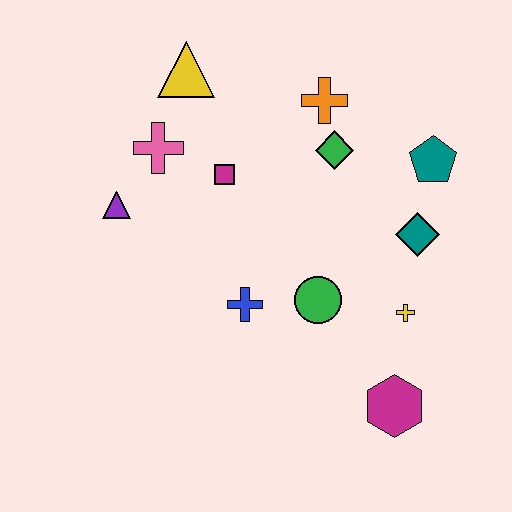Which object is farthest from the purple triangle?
The magenta hexagon is farthest from the purple triangle.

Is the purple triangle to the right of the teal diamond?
No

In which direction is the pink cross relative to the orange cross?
The pink cross is to the left of the orange cross.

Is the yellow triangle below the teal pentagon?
No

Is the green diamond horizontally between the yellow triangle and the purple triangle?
No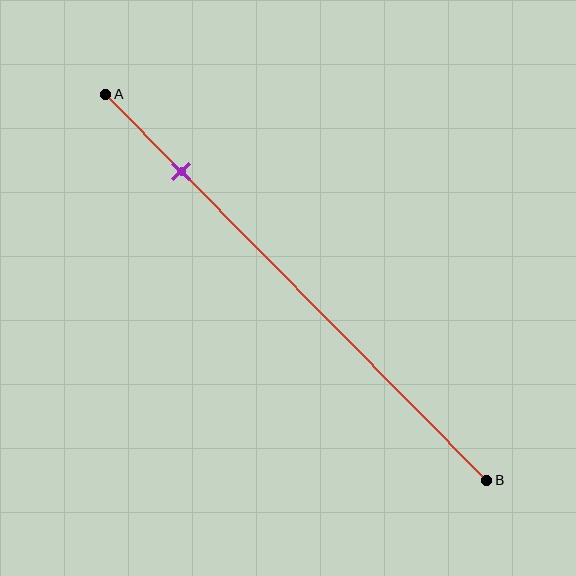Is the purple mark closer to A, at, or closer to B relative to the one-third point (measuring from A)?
The purple mark is closer to point A than the one-third point of segment AB.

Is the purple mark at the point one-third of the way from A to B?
No, the mark is at about 20% from A, not at the 33% one-third point.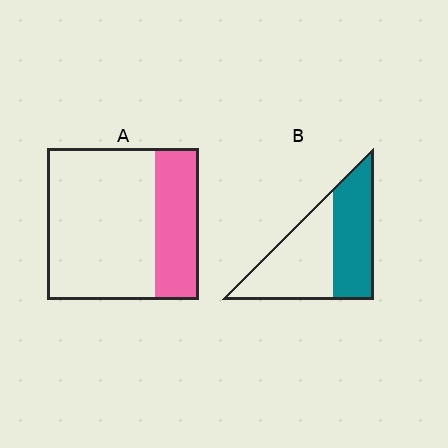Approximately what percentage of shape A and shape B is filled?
A is approximately 30% and B is approximately 45%.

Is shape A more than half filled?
No.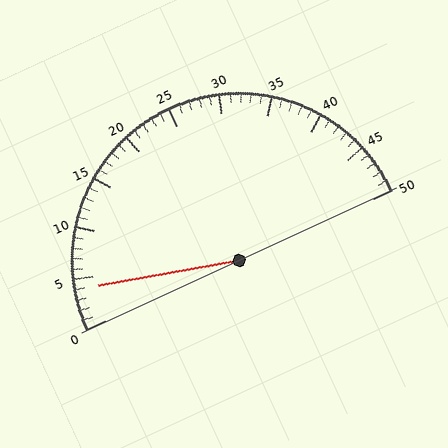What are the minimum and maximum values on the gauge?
The gauge ranges from 0 to 50.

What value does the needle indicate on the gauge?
The needle indicates approximately 4.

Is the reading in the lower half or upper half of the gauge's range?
The reading is in the lower half of the range (0 to 50).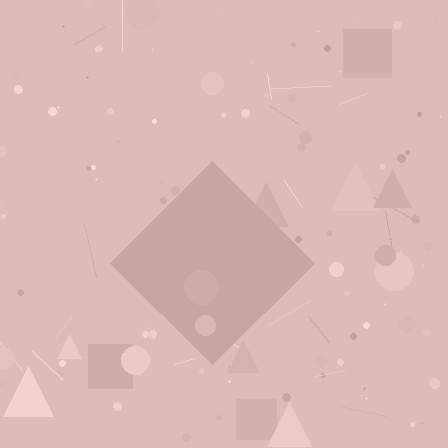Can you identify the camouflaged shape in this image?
The camouflaged shape is a diamond.